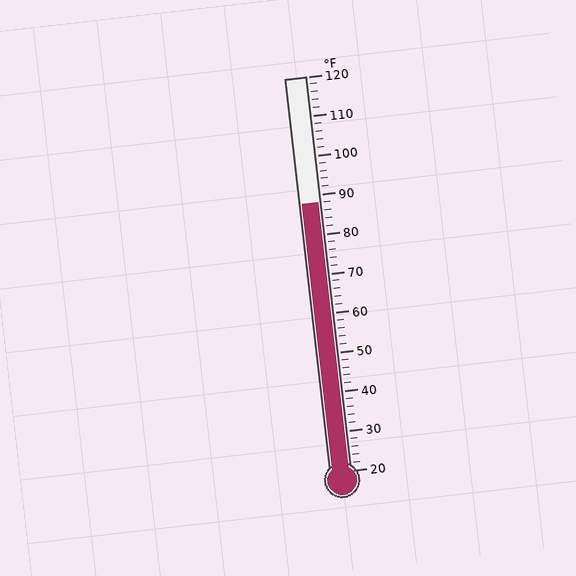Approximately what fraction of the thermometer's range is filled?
The thermometer is filled to approximately 70% of its range.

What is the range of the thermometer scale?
The thermometer scale ranges from 20°F to 120°F.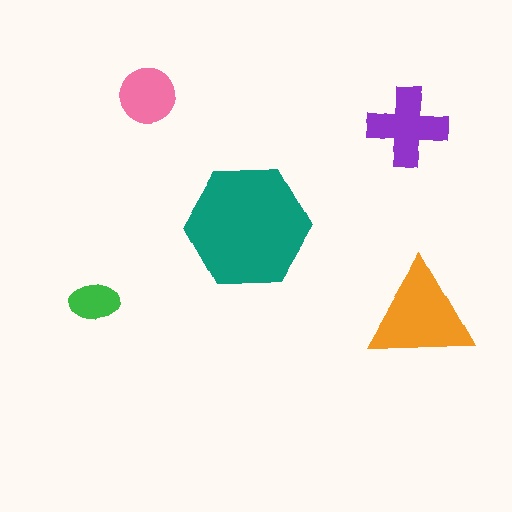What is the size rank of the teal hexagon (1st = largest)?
1st.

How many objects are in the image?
There are 5 objects in the image.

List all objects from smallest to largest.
The green ellipse, the pink circle, the purple cross, the orange triangle, the teal hexagon.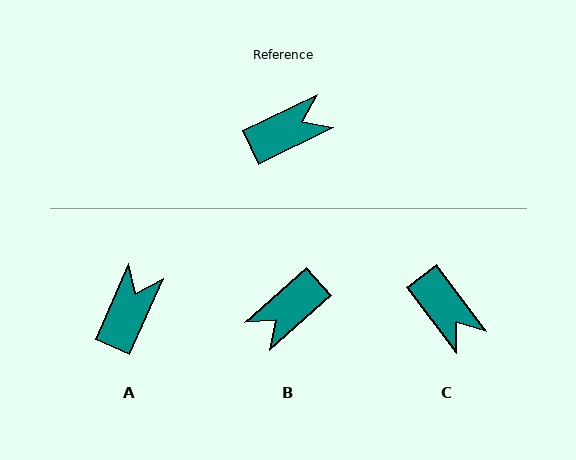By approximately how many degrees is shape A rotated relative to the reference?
Approximately 41 degrees counter-clockwise.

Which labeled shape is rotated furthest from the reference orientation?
B, about 164 degrees away.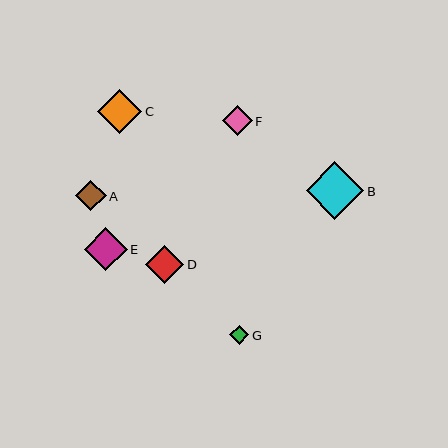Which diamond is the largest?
Diamond B is the largest with a size of approximately 58 pixels.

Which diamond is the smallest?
Diamond G is the smallest with a size of approximately 19 pixels.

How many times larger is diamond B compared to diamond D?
Diamond B is approximately 1.5 times the size of diamond D.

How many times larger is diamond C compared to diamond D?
Diamond C is approximately 1.2 times the size of diamond D.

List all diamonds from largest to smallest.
From largest to smallest: B, C, E, D, A, F, G.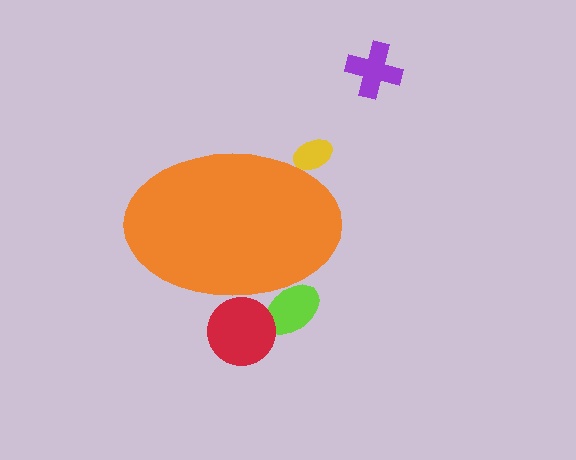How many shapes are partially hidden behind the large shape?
3 shapes are partially hidden.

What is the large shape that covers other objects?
An orange ellipse.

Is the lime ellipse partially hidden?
Yes, the lime ellipse is partially hidden behind the orange ellipse.